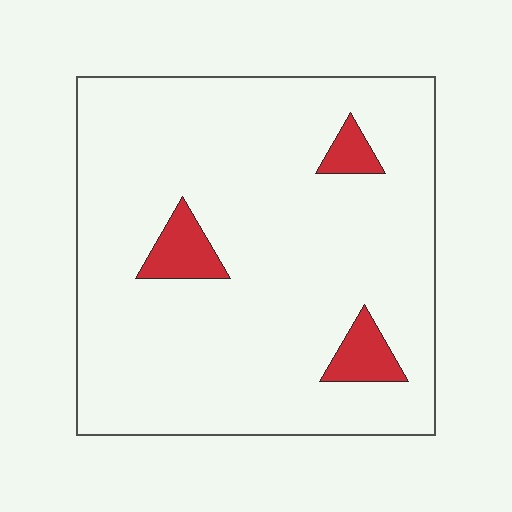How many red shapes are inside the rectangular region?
3.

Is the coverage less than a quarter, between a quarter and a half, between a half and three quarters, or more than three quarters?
Less than a quarter.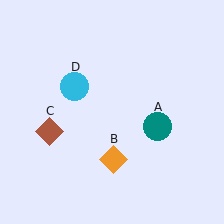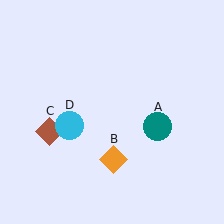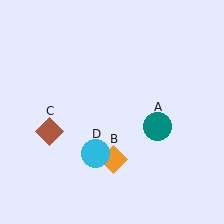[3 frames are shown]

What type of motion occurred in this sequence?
The cyan circle (object D) rotated counterclockwise around the center of the scene.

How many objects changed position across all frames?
1 object changed position: cyan circle (object D).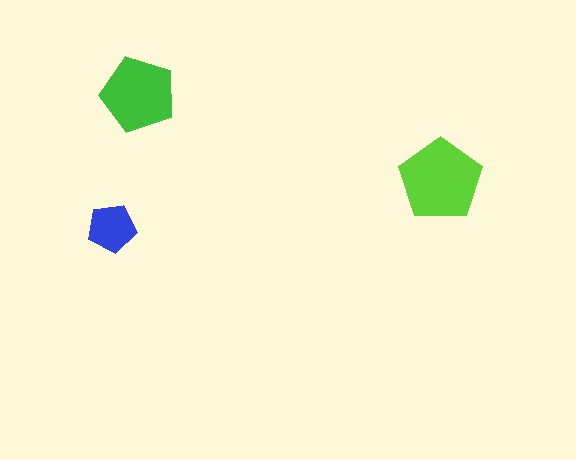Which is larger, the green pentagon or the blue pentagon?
The green one.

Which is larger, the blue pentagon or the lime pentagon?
The lime one.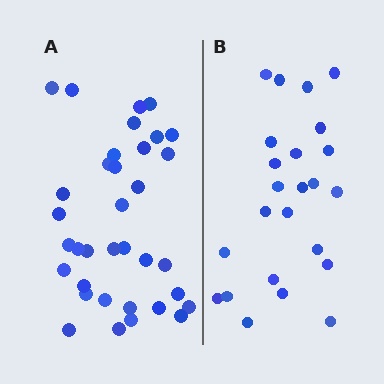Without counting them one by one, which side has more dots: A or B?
Region A (the left region) has more dots.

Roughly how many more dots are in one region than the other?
Region A has roughly 12 or so more dots than region B.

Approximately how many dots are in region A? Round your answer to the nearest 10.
About 40 dots. (The exact count is 35, which rounds to 40.)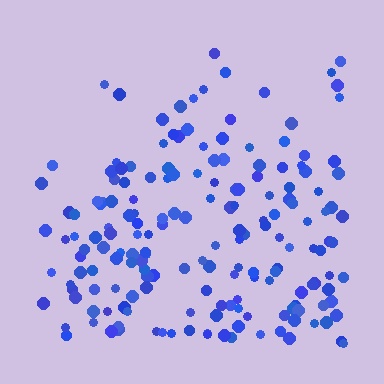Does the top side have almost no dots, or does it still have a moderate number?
Still a moderate number, just noticeably fewer than the bottom.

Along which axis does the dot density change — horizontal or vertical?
Vertical.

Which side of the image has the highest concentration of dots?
The bottom.